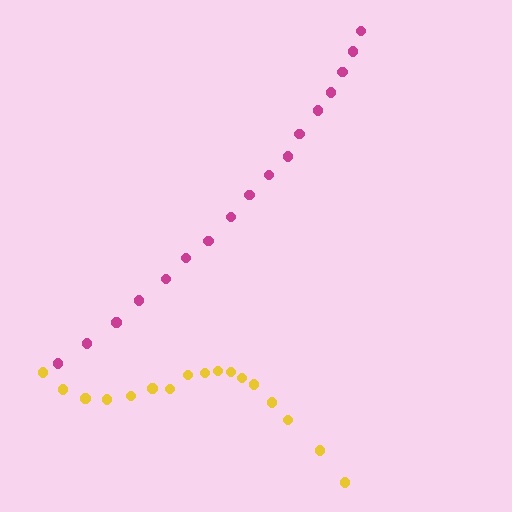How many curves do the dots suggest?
There are 2 distinct paths.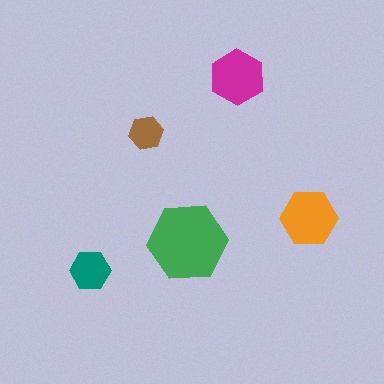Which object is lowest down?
The teal hexagon is bottommost.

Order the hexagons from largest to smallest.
the green one, the orange one, the magenta one, the teal one, the brown one.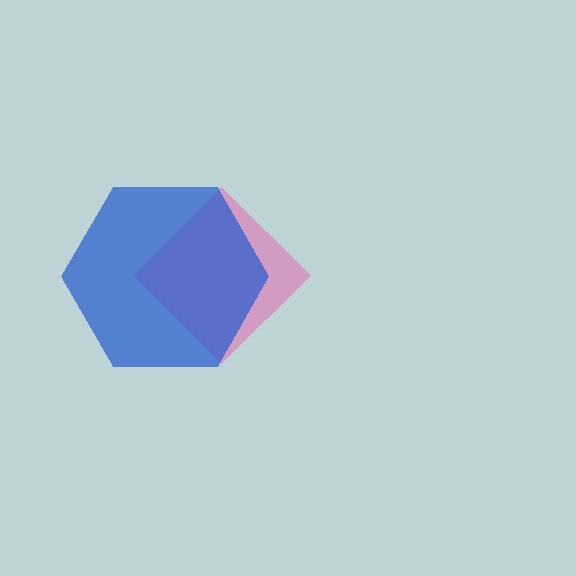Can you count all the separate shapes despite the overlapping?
Yes, there are 2 separate shapes.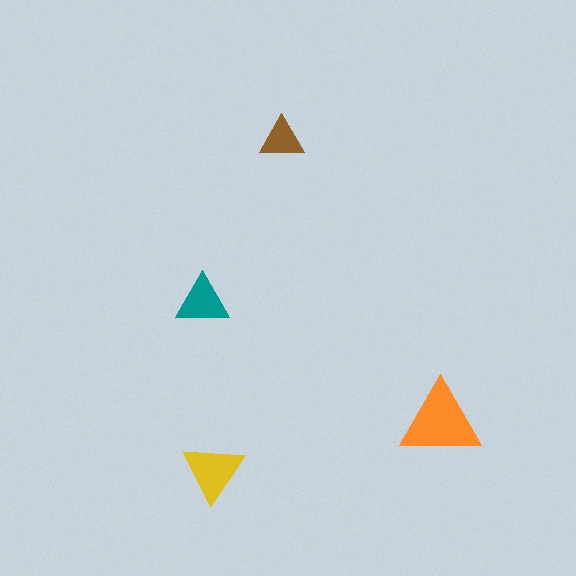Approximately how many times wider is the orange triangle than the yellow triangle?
About 1.5 times wider.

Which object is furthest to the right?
The orange triangle is rightmost.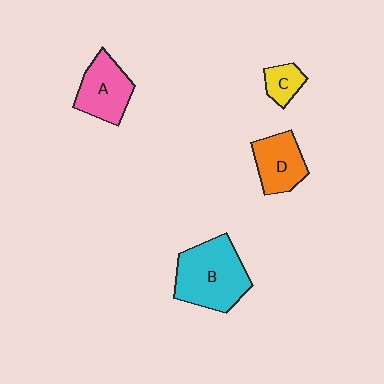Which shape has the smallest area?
Shape C (yellow).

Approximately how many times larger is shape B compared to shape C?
Approximately 3.3 times.